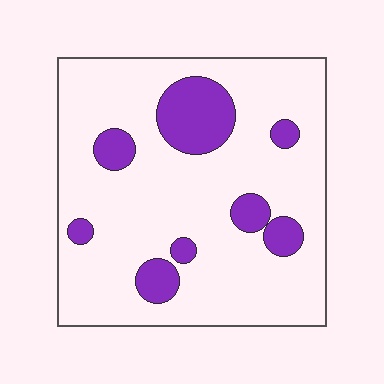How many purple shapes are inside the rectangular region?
8.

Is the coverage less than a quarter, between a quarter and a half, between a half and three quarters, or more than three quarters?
Less than a quarter.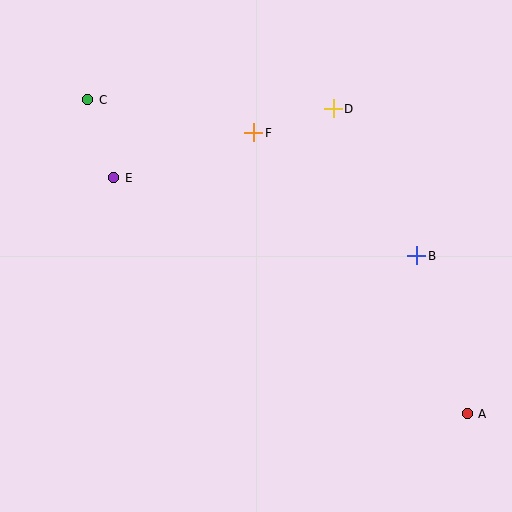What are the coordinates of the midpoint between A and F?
The midpoint between A and F is at (361, 273).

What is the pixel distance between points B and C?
The distance between B and C is 364 pixels.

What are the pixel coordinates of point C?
Point C is at (88, 100).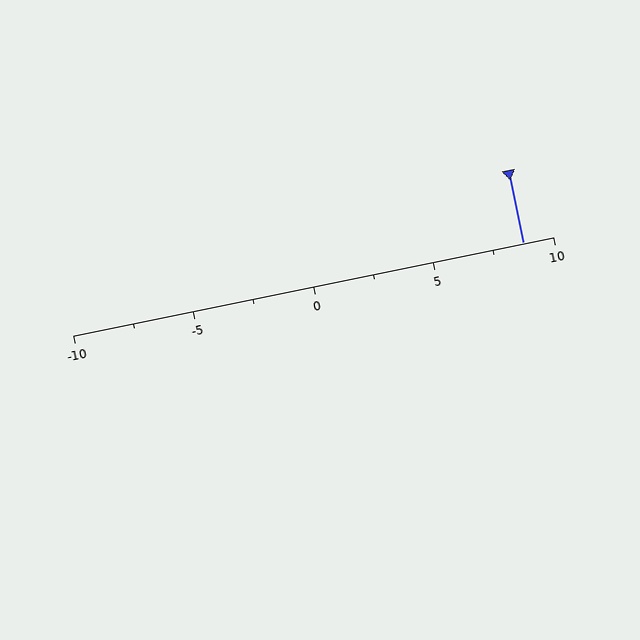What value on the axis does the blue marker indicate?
The marker indicates approximately 8.8.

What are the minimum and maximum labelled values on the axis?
The axis runs from -10 to 10.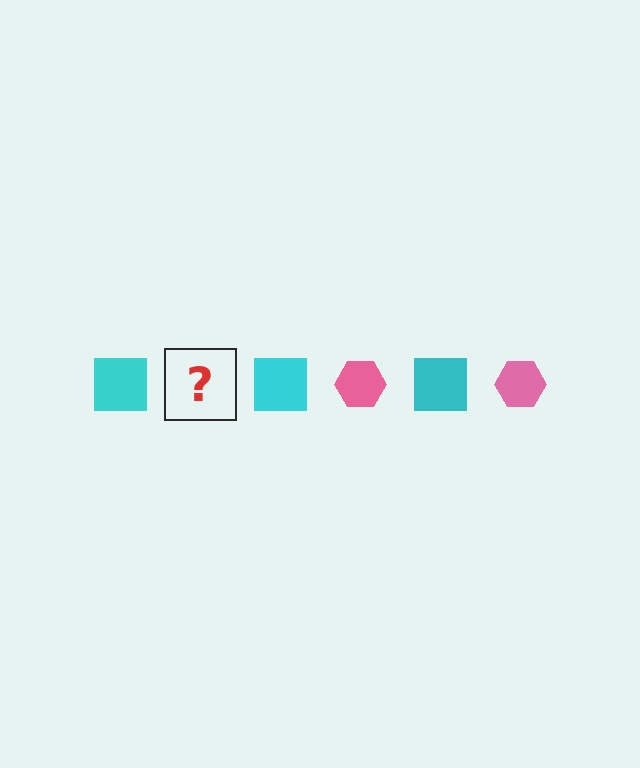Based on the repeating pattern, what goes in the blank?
The blank should be a pink hexagon.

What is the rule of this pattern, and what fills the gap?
The rule is that the pattern alternates between cyan square and pink hexagon. The gap should be filled with a pink hexagon.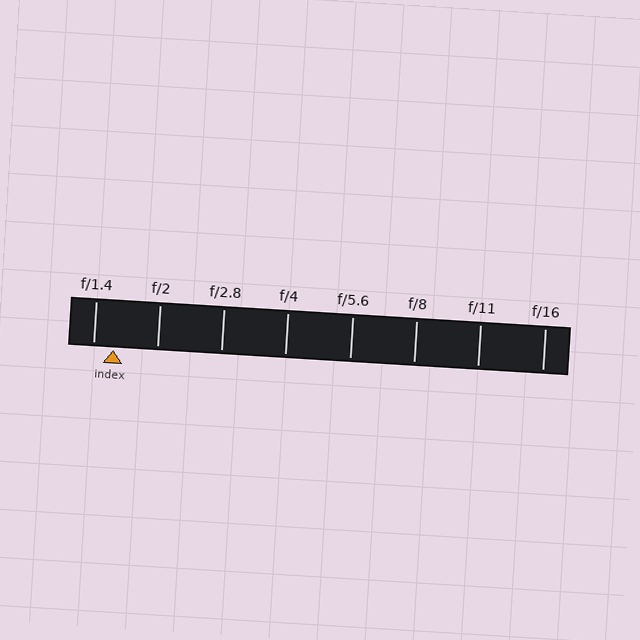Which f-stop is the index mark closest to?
The index mark is closest to f/1.4.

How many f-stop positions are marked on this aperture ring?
There are 8 f-stop positions marked.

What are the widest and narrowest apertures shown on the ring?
The widest aperture shown is f/1.4 and the narrowest is f/16.